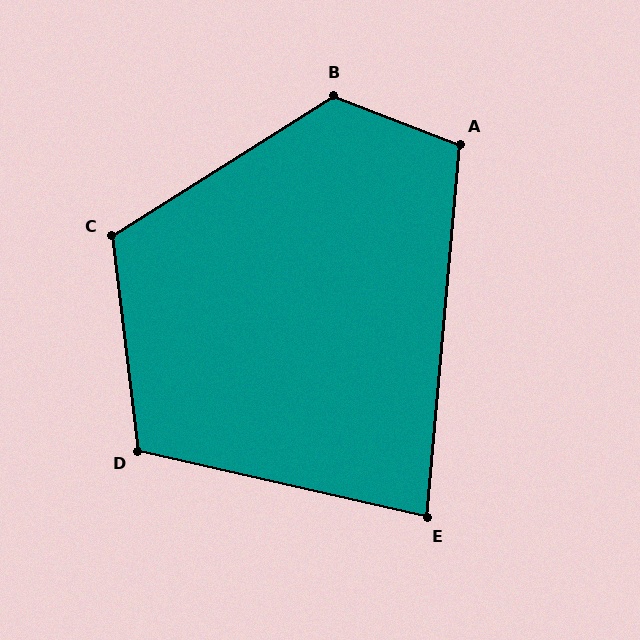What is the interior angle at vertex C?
Approximately 116 degrees (obtuse).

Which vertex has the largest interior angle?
B, at approximately 127 degrees.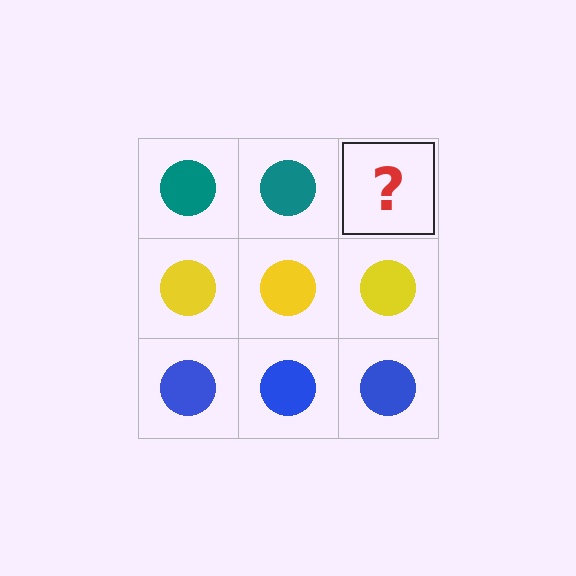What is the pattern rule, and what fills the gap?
The rule is that each row has a consistent color. The gap should be filled with a teal circle.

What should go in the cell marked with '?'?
The missing cell should contain a teal circle.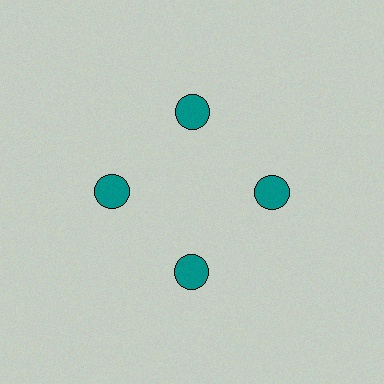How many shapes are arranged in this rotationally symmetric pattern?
There are 4 shapes, arranged in 4 groups of 1.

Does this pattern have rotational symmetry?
Yes, this pattern has 4-fold rotational symmetry. It looks the same after rotating 90 degrees around the center.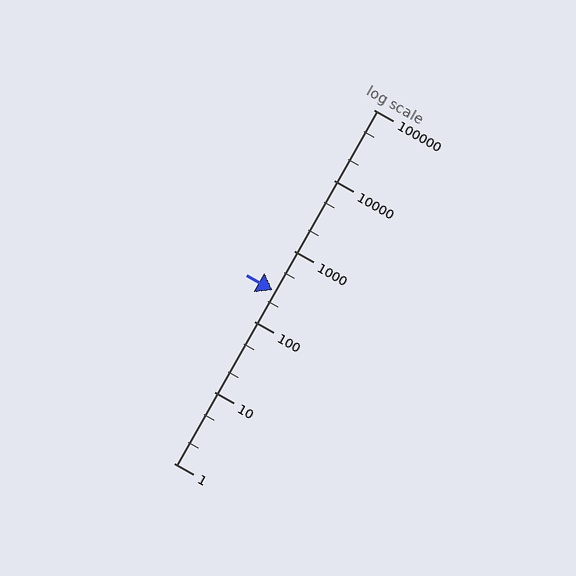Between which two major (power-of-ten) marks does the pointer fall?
The pointer is between 100 and 1000.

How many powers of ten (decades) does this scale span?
The scale spans 5 decades, from 1 to 100000.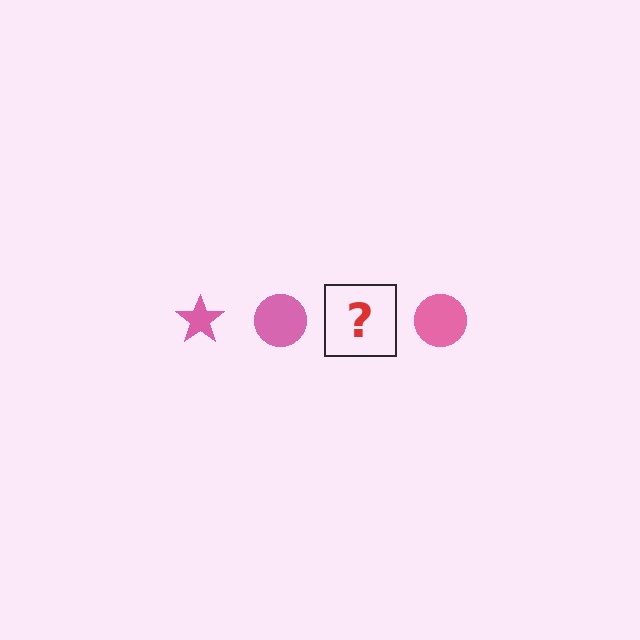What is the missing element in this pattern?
The missing element is a pink star.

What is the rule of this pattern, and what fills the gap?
The rule is that the pattern cycles through star, circle shapes in pink. The gap should be filled with a pink star.